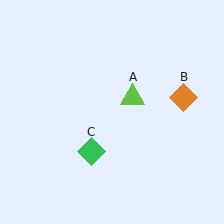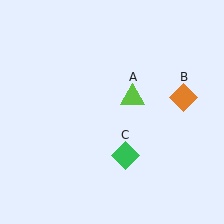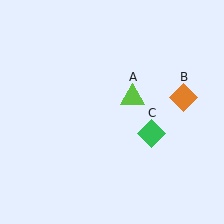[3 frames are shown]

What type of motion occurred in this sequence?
The green diamond (object C) rotated counterclockwise around the center of the scene.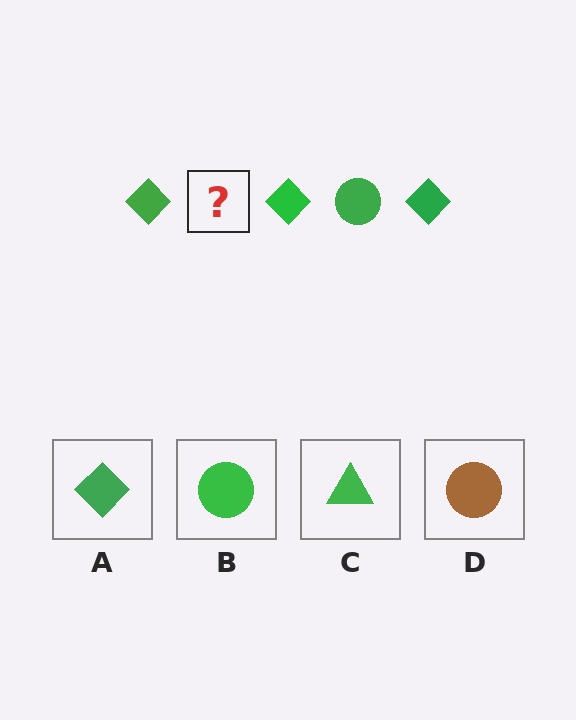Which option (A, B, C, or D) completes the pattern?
B.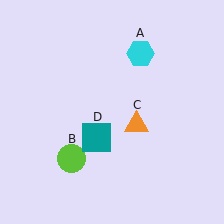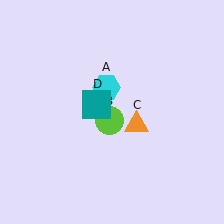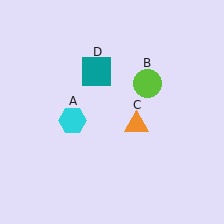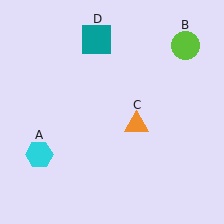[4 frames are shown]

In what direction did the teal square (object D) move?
The teal square (object D) moved up.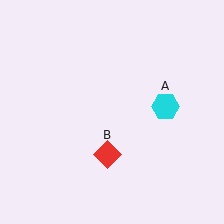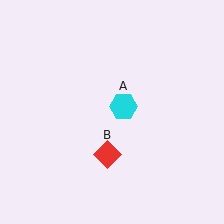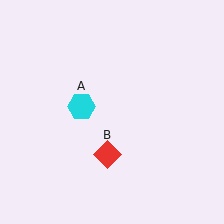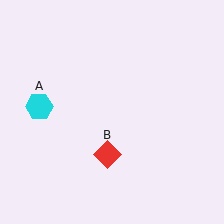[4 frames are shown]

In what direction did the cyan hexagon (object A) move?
The cyan hexagon (object A) moved left.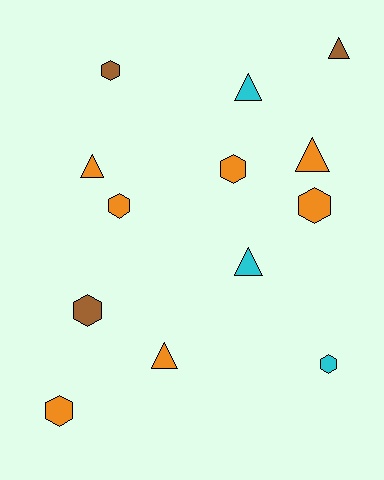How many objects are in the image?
There are 13 objects.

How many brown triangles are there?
There is 1 brown triangle.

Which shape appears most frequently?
Hexagon, with 7 objects.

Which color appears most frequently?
Orange, with 7 objects.